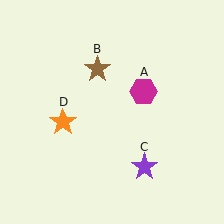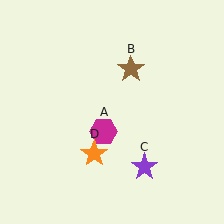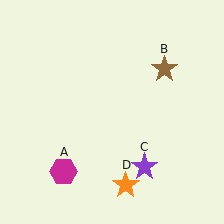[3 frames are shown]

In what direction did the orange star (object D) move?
The orange star (object D) moved down and to the right.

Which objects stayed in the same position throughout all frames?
Purple star (object C) remained stationary.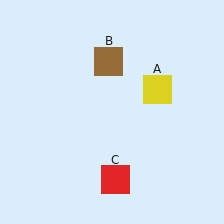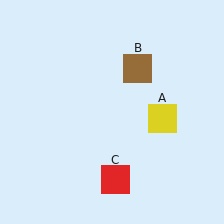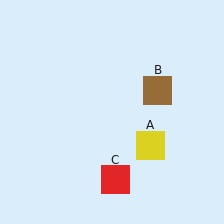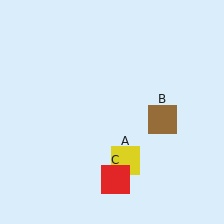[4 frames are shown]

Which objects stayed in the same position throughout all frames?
Red square (object C) remained stationary.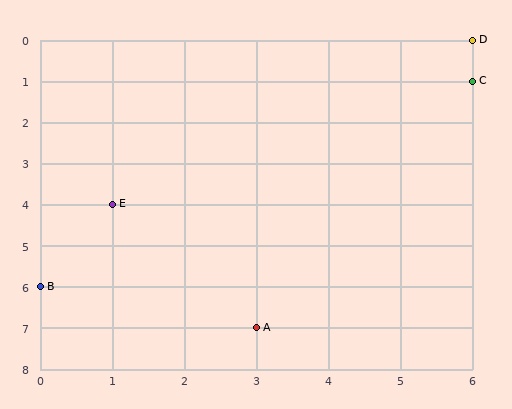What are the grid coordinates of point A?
Point A is at grid coordinates (3, 7).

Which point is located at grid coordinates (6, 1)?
Point C is at (6, 1).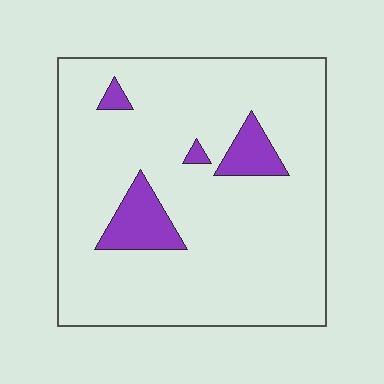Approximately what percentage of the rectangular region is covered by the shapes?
Approximately 10%.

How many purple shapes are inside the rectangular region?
4.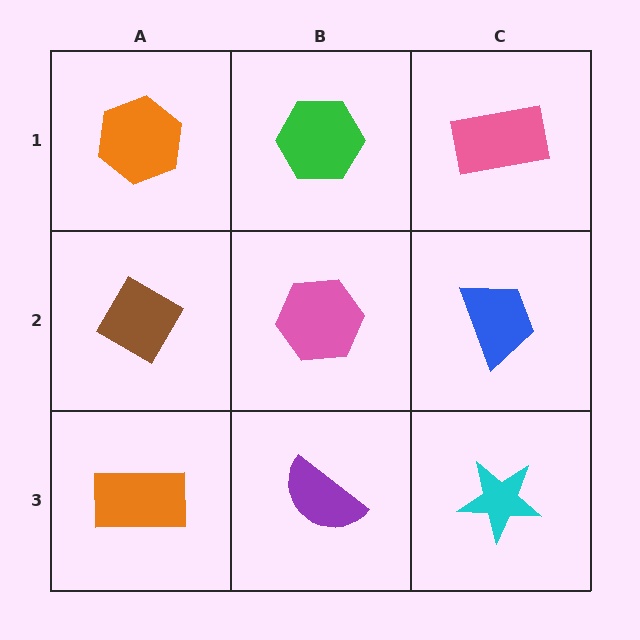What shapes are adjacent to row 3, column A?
A brown diamond (row 2, column A), a purple semicircle (row 3, column B).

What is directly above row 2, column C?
A pink rectangle.